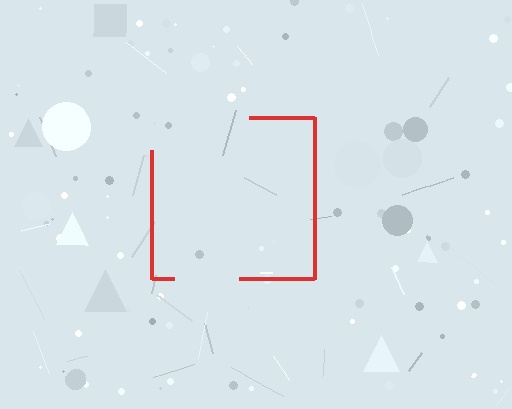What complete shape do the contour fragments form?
The contour fragments form a square.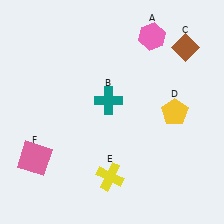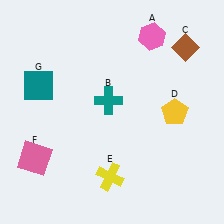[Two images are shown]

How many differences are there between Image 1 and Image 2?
There is 1 difference between the two images.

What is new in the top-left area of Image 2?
A teal square (G) was added in the top-left area of Image 2.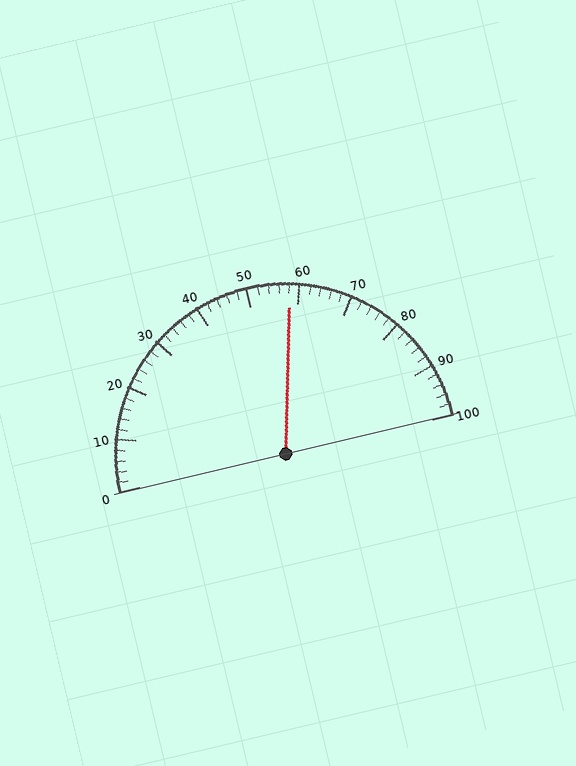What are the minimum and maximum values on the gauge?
The gauge ranges from 0 to 100.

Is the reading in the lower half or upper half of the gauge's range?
The reading is in the upper half of the range (0 to 100).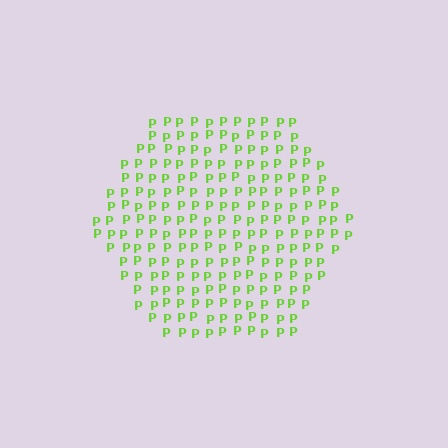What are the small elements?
The small elements are letter P's.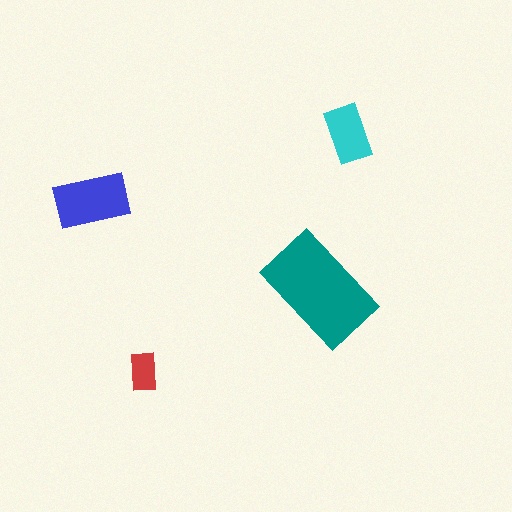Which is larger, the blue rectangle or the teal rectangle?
The teal one.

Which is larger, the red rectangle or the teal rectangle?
The teal one.